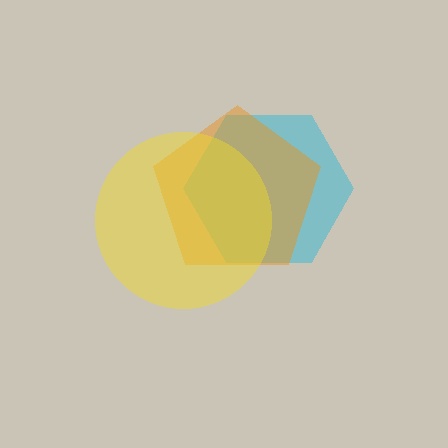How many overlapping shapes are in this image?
There are 3 overlapping shapes in the image.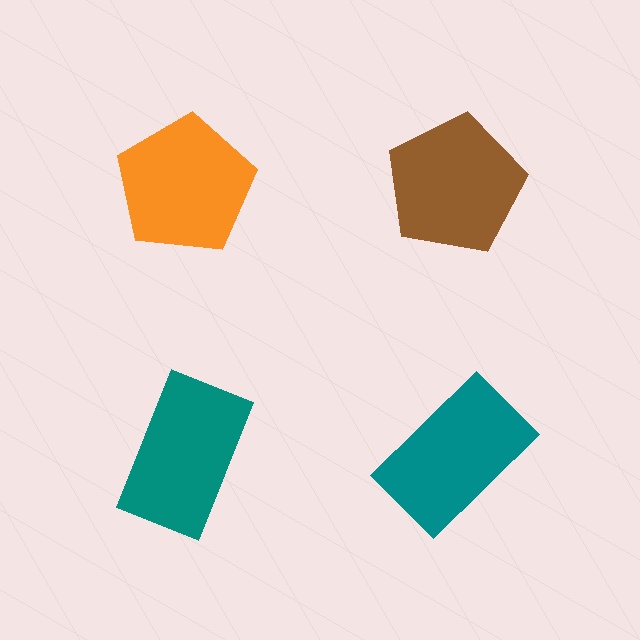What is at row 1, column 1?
An orange pentagon.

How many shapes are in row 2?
2 shapes.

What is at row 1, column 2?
A brown pentagon.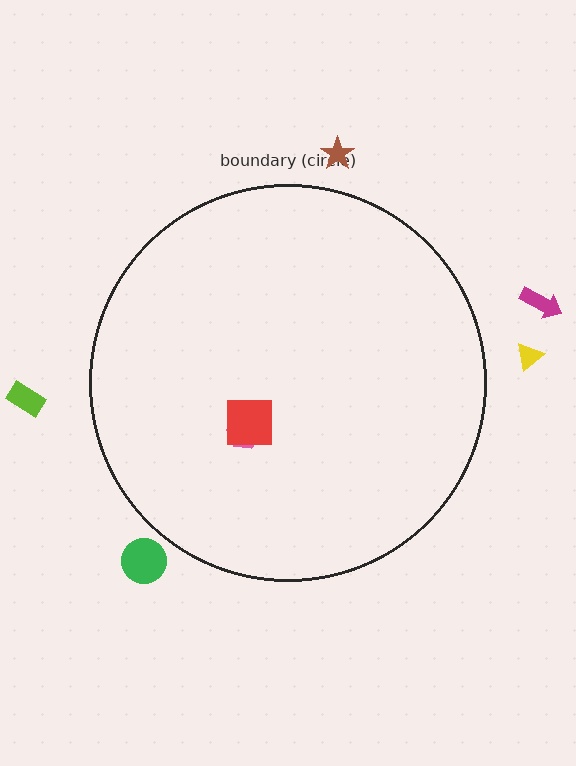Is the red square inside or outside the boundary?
Inside.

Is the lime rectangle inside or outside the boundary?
Outside.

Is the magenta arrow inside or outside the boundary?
Outside.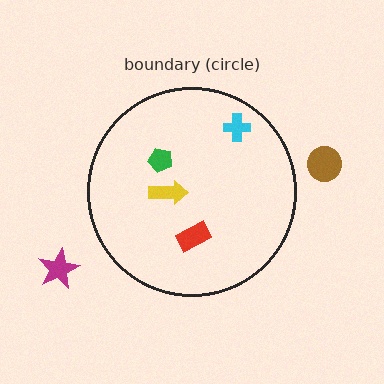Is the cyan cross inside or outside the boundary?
Inside.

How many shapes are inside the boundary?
4 inside, 2 outside.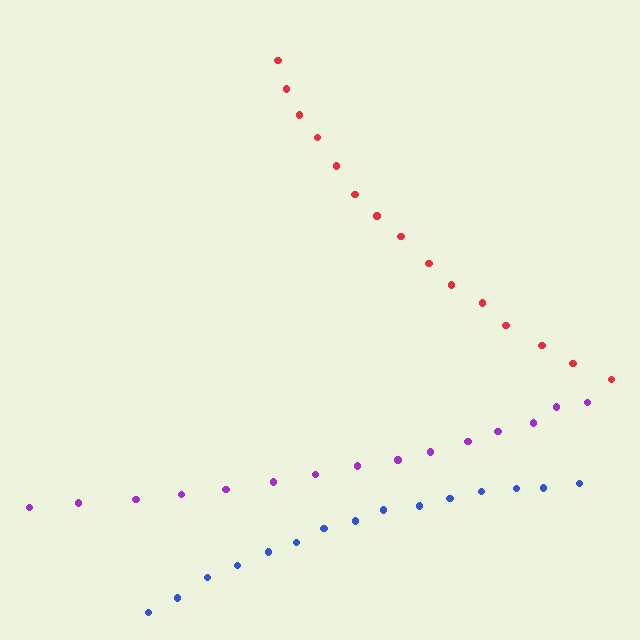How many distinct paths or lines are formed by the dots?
There are 3 distinct paths.